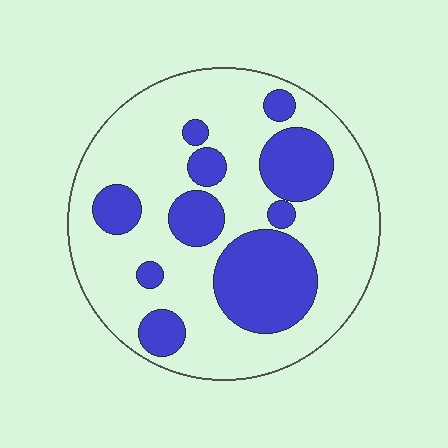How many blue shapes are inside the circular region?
10.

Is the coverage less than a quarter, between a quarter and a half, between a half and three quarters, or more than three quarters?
Between a quarter and a half.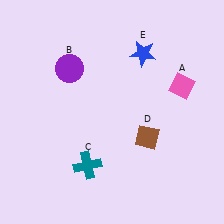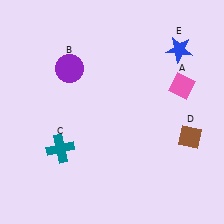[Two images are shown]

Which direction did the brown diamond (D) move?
The brown diamond (D) moved right.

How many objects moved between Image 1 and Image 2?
3 objects moved between the two images.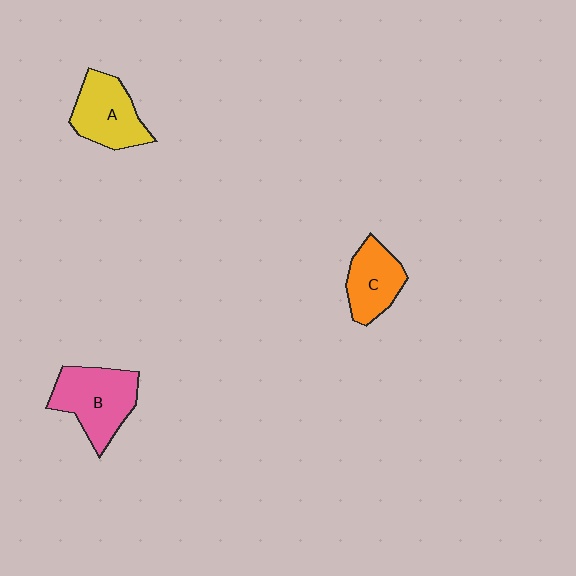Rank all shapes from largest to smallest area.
From largest to smallest: B (pink), A (yellow), C (orange).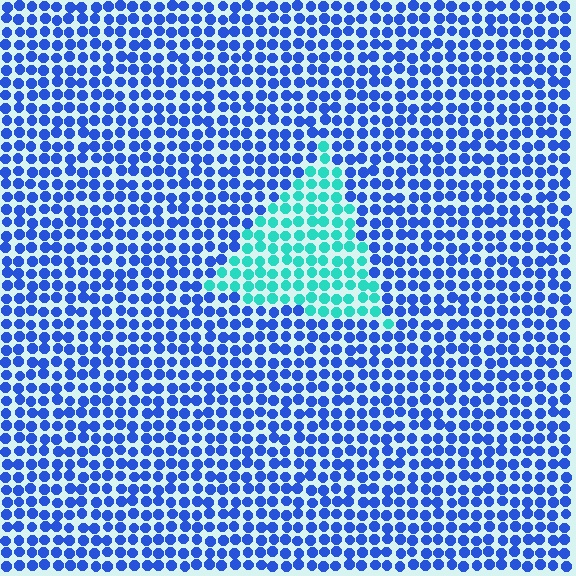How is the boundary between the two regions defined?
The boundary is defined purely by a slight shift in hue (about 54 degrees). Spacing, size, and orientation are identical on both sides.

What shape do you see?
I see a triangle.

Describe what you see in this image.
The image is filled with small blue elements in a uniform arrangement. A triangle-shaped region is visible where the elements are tinted to a slightly different hue, forming a subtle color boundary.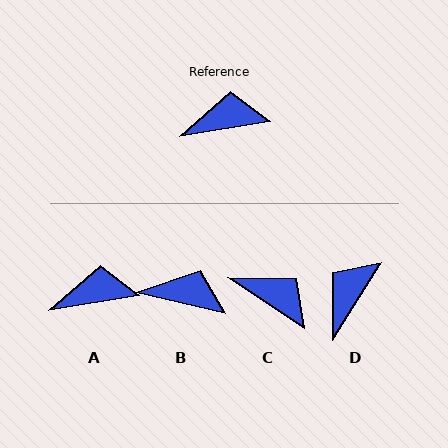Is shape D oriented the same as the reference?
No, it is off by about 49 degrees.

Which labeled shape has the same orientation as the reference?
A.